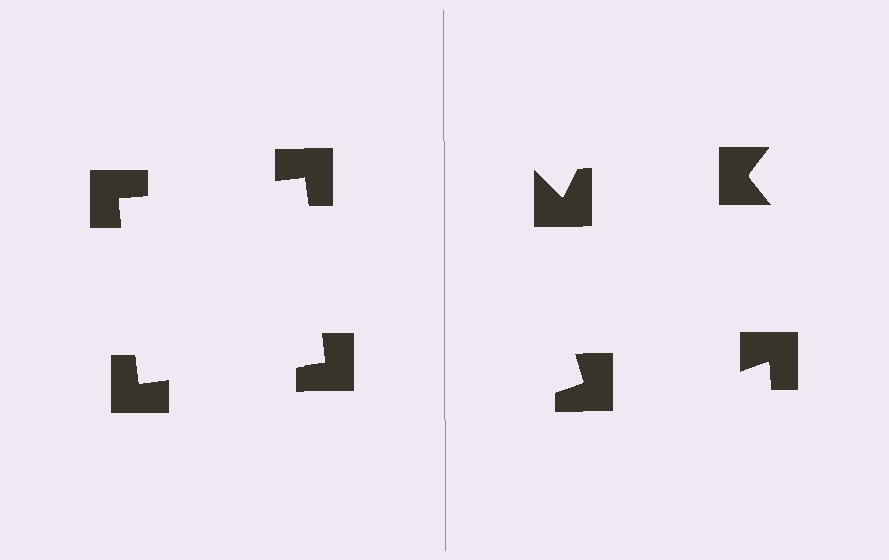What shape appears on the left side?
An illusory square.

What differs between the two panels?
The notched squares are positioned identically on both sides; only the wedge orientations differ. On the left they align to a square; on the right they are misaligned.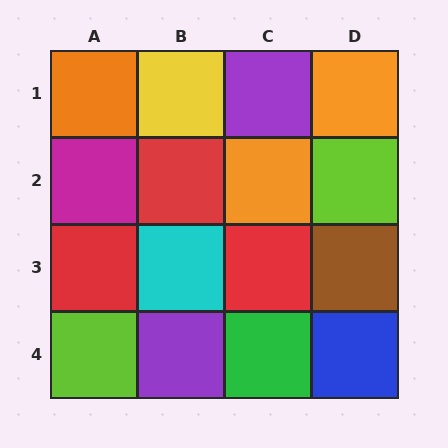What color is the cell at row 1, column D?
Orange.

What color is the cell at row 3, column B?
Cyan.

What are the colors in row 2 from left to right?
Magenta, red, orange, lime.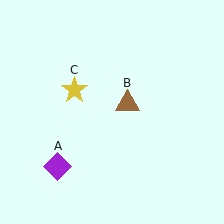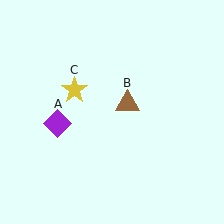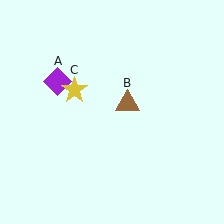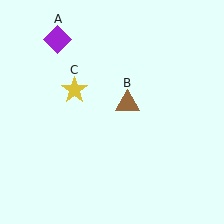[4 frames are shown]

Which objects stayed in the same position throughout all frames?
Brown triangle (object B) and yellow star (object C) remained stationary.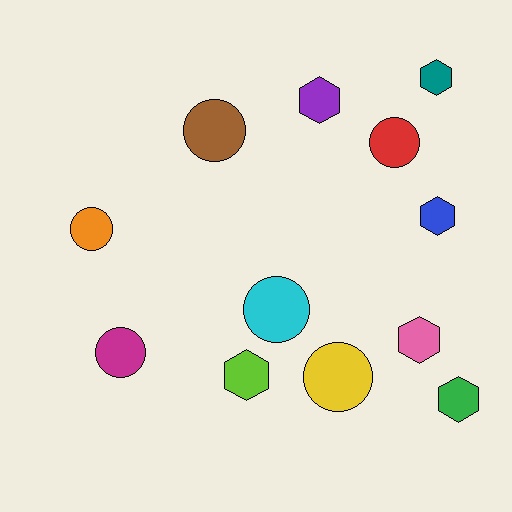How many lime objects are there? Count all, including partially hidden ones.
There is 1 lime object.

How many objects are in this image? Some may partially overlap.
There are 12 objects.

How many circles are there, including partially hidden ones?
There are 6 circles.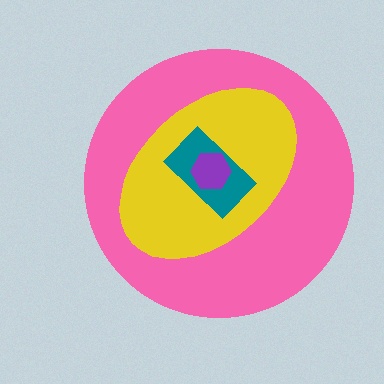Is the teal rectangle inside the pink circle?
Yes.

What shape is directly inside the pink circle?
The yellow ellipse.